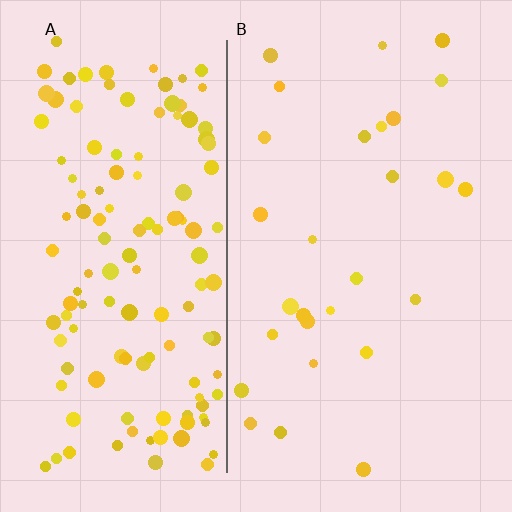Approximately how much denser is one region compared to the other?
Approximately 4.9× — region A over region B.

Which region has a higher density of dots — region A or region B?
A (the left).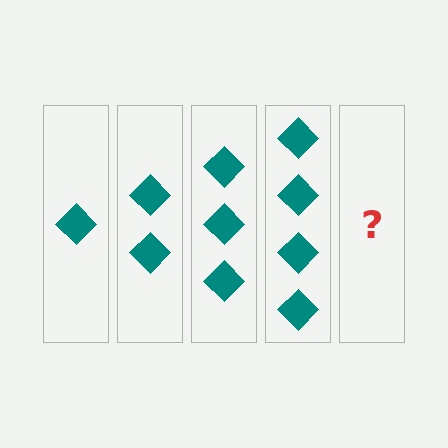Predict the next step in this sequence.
The next step is 5 diamonds.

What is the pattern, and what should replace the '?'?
The pattern is that each step adds one more diamond. The '?' should be 5 diamonds.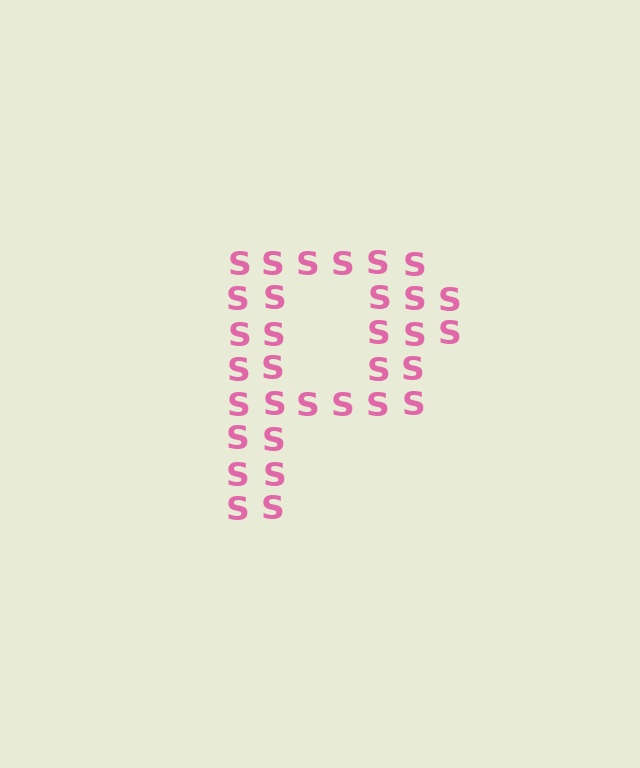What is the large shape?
The large shape is the letter P.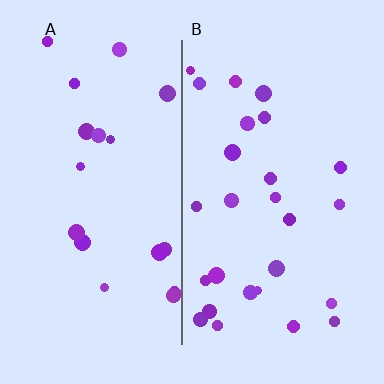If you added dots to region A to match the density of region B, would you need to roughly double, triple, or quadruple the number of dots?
Approximately double.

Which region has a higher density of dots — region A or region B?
B (the right).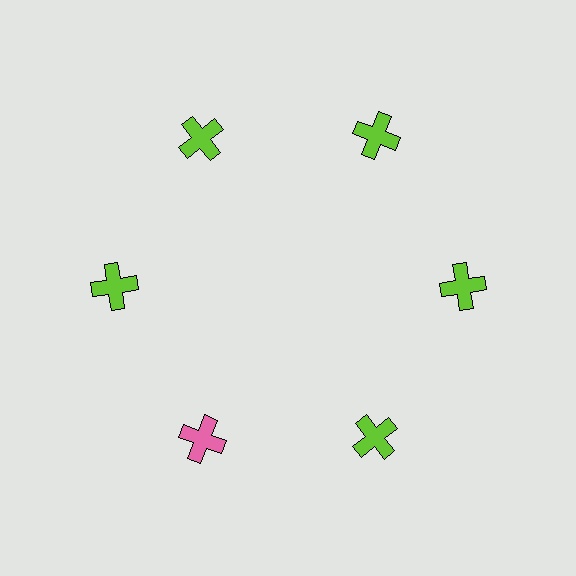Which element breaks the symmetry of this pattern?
The pink cross at roughly the 7 o'clock position breaks the symmetry. All other shapes are lime crosses.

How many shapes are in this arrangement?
There are 6 shapes arranged in a ring pattern.